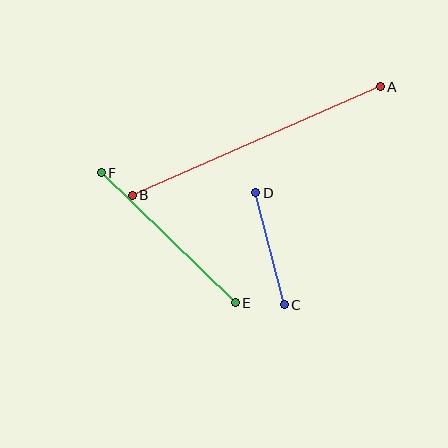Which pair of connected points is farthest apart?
Points A and B are farthest apart.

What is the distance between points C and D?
The distance is approximately 115 pixels.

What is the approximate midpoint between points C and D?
The midpoint is at approximately (270, 249) pixels.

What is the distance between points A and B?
The distance is approximately 271 pixels.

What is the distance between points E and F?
The distance is approximately 187 pixels.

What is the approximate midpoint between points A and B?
The midpoint is at approximately (256, 141) pixels.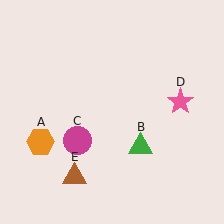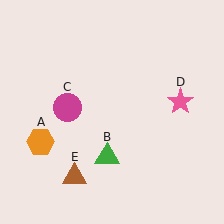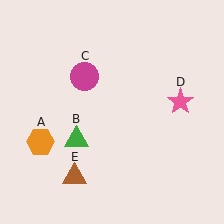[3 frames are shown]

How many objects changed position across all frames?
2 objects changed position: green triangle (object B), magenta circle (object C).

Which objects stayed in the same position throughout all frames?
Orange hexagon (object A) and pink star (object D) and brown triangle (object E) remained stationary.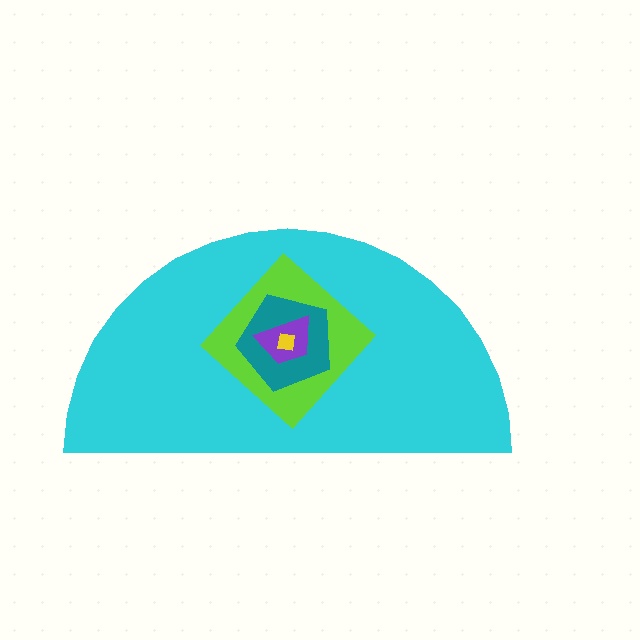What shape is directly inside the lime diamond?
The teal pentagon.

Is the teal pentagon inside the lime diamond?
Yes.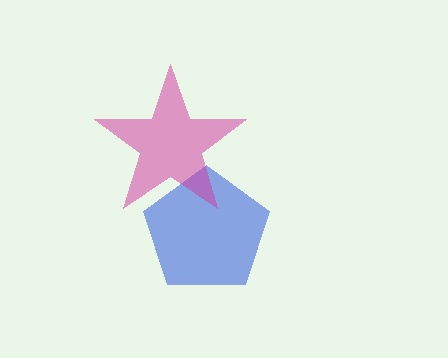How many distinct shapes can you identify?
There are 2 distinct shapes: a blue pentagon, a magenta star.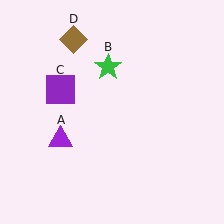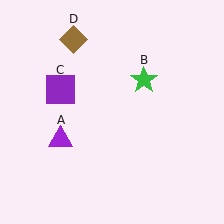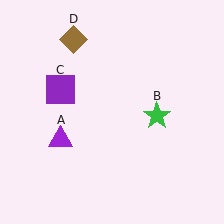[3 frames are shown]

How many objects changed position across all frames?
1 object changed position: green star (object B).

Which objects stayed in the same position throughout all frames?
Purple triangle (object A) and purple square (object C) and brown diamond (object D) remained stationary.